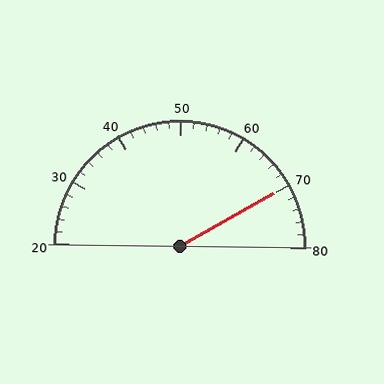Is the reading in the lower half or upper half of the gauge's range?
The reading is in the upper half of the range (20 to 80).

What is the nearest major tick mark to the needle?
The nearest major tick mark is 70.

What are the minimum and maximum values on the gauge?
The gauge ranges from 20 to 80.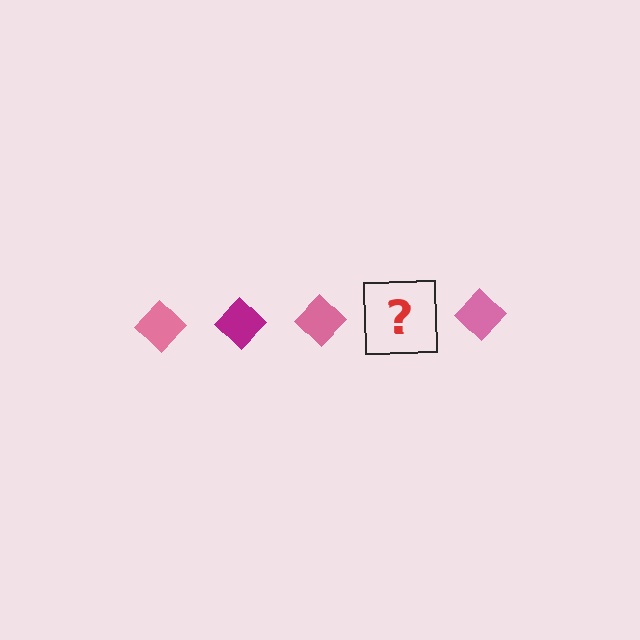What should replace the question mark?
The question mark should be replaced with a magenta diamond.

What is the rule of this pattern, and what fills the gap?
The rule is that the pattern cycles through pink, magenta diamonds. The gap should be filled with a magenta diamond.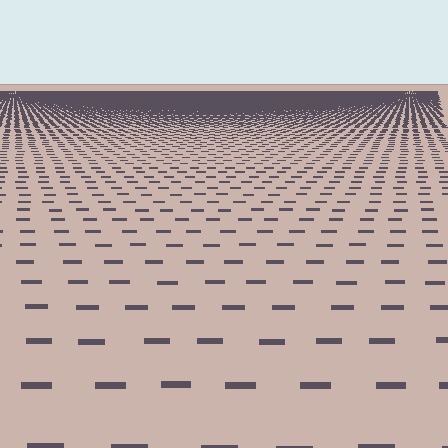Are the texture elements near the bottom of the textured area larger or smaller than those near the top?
Larger. Near the bottom, elements are closer to the viewer and appear at a bigger on-screen size.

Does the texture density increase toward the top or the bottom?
Density increases toward the top.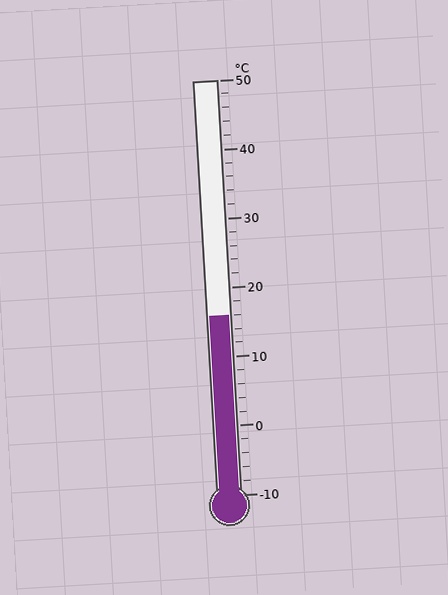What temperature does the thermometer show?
The thermometer shows approximately 16°C.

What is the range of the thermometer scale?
The thermometer scale ranges from -10°C to 50°C.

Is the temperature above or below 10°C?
The temperature is above 10°C.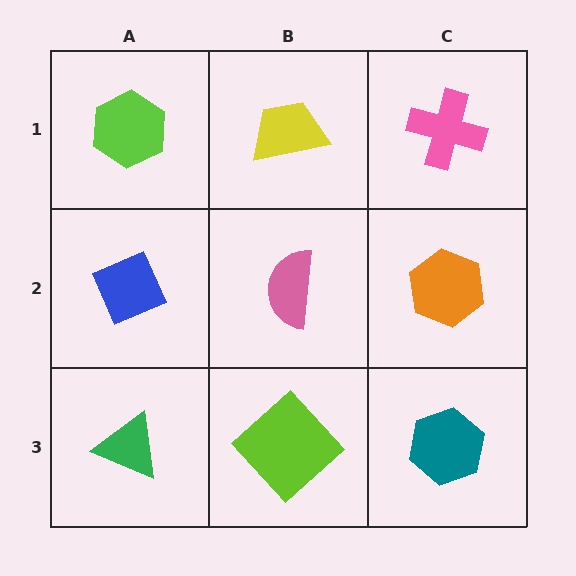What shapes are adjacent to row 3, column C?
An orange hexagon (row 2, column C), a lime diamond (row 3, column B).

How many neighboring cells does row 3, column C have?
2.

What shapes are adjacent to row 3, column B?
A pink semicircle (row 2, column B), a green triangle (row 3, column A), a teal hexagon (row 3, column C).